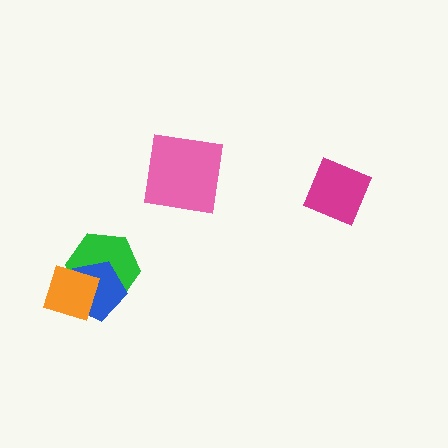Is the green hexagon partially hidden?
Yes, it is partially covered by another shape.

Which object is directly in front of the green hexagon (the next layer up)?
The blue pentagon is directly in front of the green hexagon.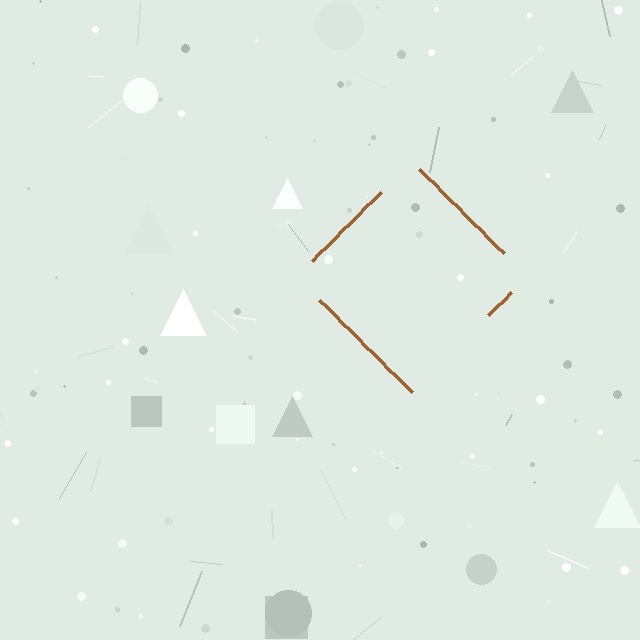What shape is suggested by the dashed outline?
The dashed outline suggests a diamond.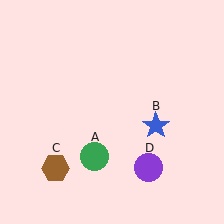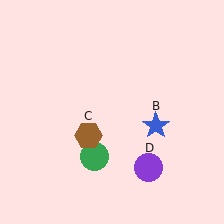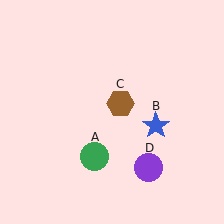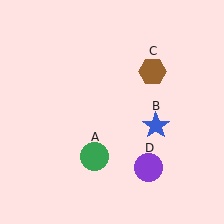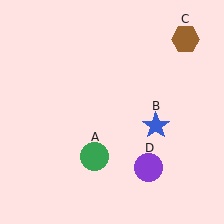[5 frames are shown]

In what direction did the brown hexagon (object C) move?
The brown hexagon (object C) moved up and to the right.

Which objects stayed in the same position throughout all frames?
Green circle (object A) and blue star (object B) and purple circle (object D) remained stationary.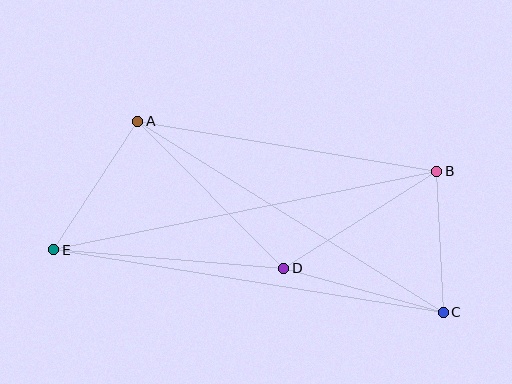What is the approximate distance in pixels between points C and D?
The distance between C and D is approximately 166 pixels.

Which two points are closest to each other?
Points B and C are closest to each other.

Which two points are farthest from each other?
Points C and E are farthest from each other.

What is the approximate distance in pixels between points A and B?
The distance between A and B is approximately 303 pixels.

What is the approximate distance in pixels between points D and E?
The distance between D and E is approximately 230 pixels.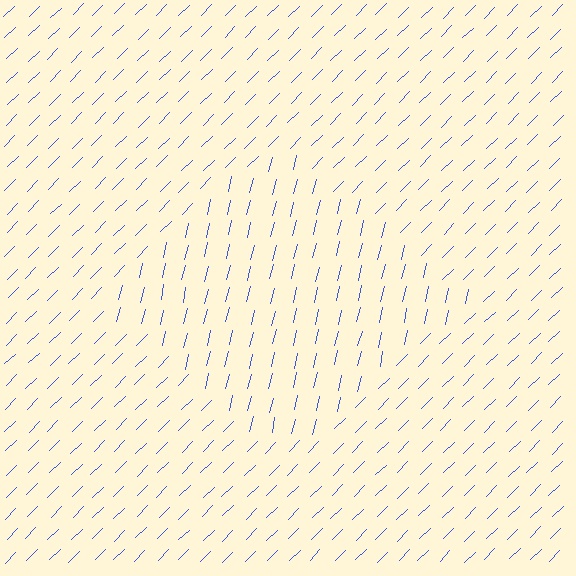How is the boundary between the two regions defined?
The boundary is defined purely by a change in line orientation (approximately 32 degrees difference). All lines are the same color and thickness.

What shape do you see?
I see a diamond.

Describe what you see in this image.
The image is filled with small blue line segments. A diamond region in the image has lines oriented differently from the surrounding lines, creating a visible texture boundary.